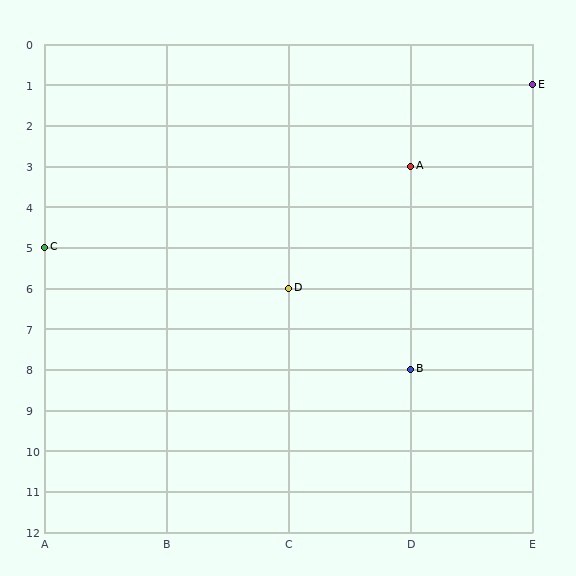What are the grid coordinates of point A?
Point A is at grid coordinates (D, 3).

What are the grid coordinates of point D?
Point D is at grid coordinates (C, 6).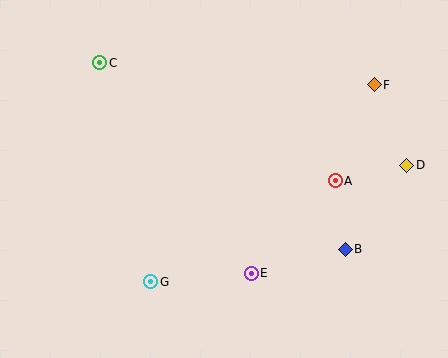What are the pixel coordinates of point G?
Point G is at (151, 282).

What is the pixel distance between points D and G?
The distance between D and G is 281 pixels.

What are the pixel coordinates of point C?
Point C is at (100, 63).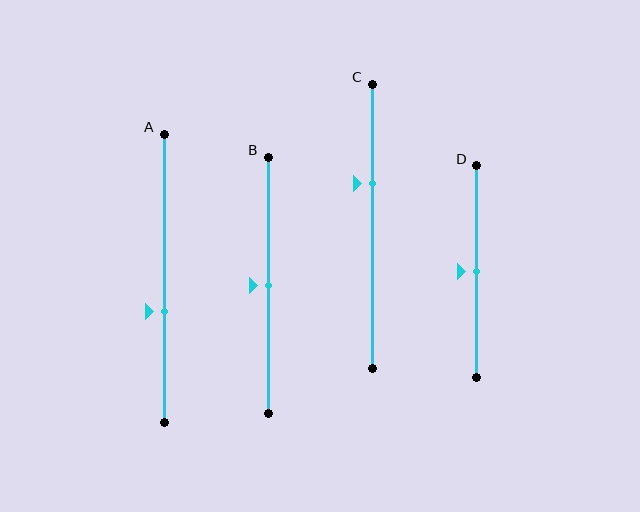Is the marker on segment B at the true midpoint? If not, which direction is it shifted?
Yes, the marker on segment B is at the true midpoint.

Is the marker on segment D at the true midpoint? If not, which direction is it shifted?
Yes, the marker on segment D is at the true midpoint.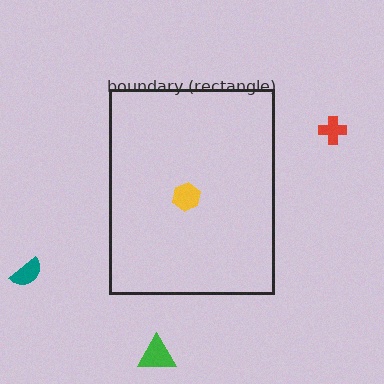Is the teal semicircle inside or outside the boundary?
Outside.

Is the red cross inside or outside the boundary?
Outside.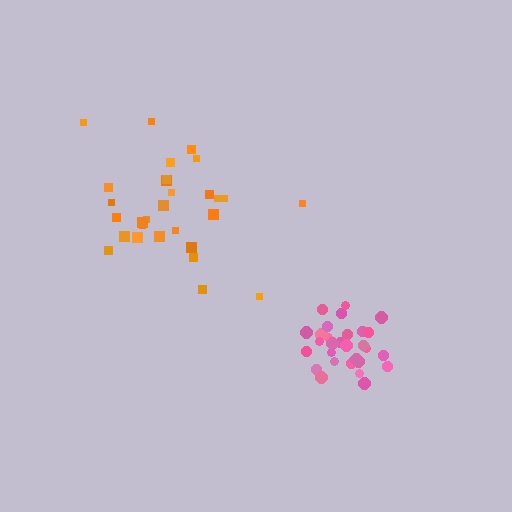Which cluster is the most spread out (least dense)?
Orange.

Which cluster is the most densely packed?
Pink.